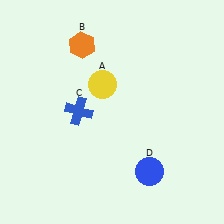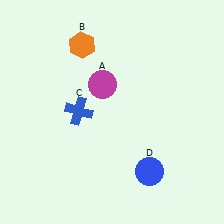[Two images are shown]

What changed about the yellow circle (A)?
In Image 1, A is yellow. In Image 2, it changed to magenta.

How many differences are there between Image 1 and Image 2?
There is 1 difference between the two images.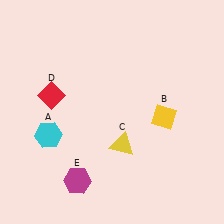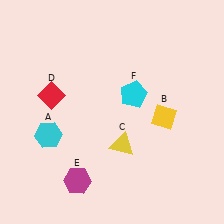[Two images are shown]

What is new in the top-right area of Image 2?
A cyan pentagon (F) was added in the top-right area of Image 2.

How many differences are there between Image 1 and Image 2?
There is 1 difference between the two images.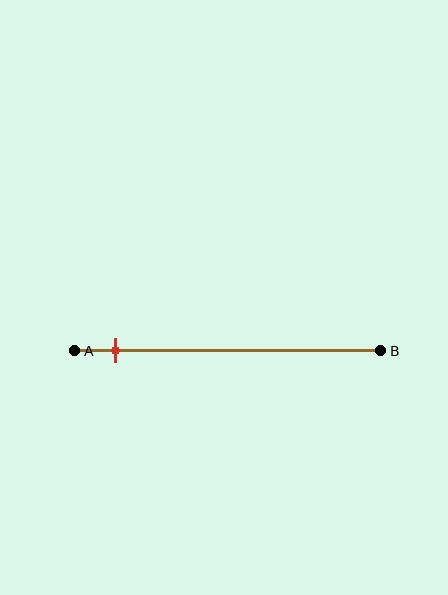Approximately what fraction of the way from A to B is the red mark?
The red mark is approximately 15% of the way from A to B.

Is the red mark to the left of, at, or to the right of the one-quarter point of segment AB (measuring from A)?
The red mark is to the left of the one-quarter point of segment AB.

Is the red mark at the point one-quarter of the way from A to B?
No, the mark is at about 15% from A, not at the 25% one-quarter point.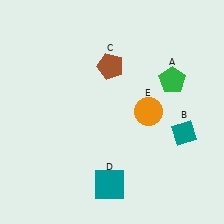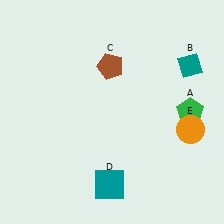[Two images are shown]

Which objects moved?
The objects that moved are: the green pentagon (A), the teal diamond (B), the orange circle (E).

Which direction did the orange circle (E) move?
The orange circle (E) moved right.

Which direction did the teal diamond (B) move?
The teal diamond (B) moved up.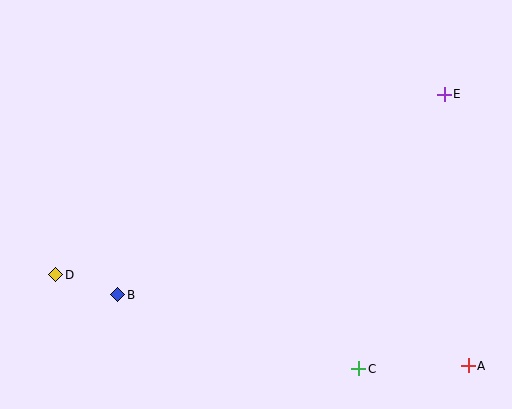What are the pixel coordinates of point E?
Point E is at (444, 94).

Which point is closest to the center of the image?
Point B at (118, 295) is closest to the center.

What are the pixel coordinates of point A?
Point A is at (468, 366).